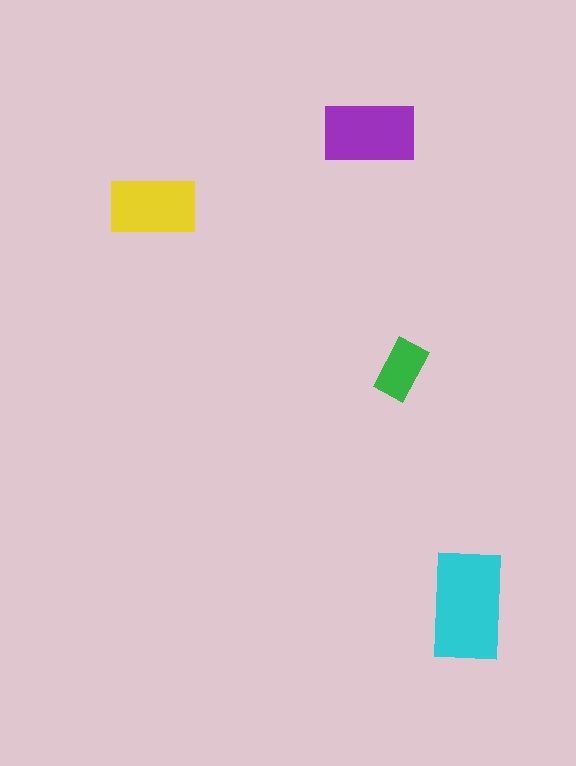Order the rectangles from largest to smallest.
the cyan one, the purple one, the yellow one, the green one.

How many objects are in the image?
There are 4 objects in the image.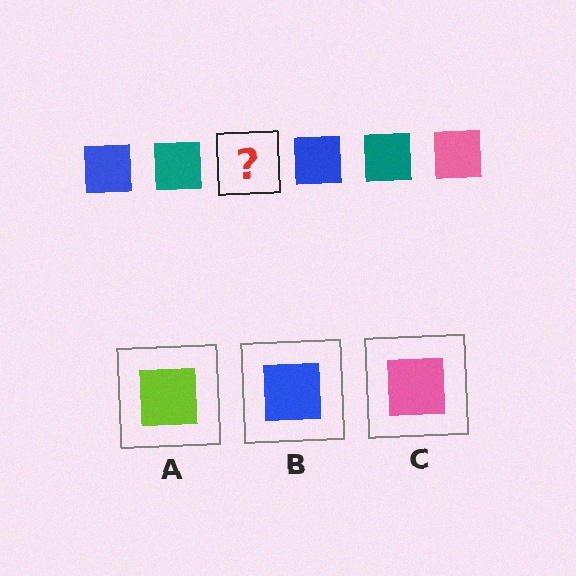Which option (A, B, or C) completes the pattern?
C.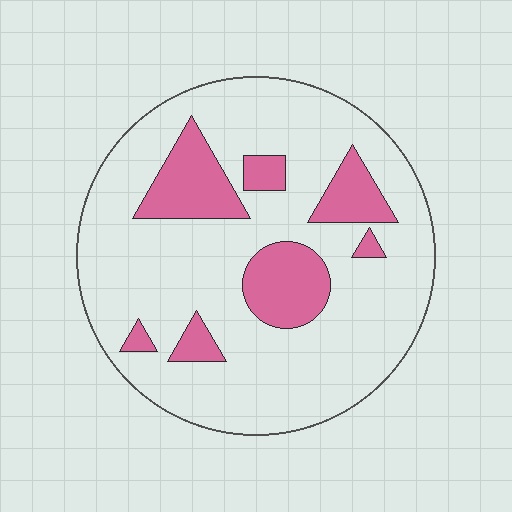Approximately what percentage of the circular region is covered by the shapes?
Approximately 20%.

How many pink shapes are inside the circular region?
7.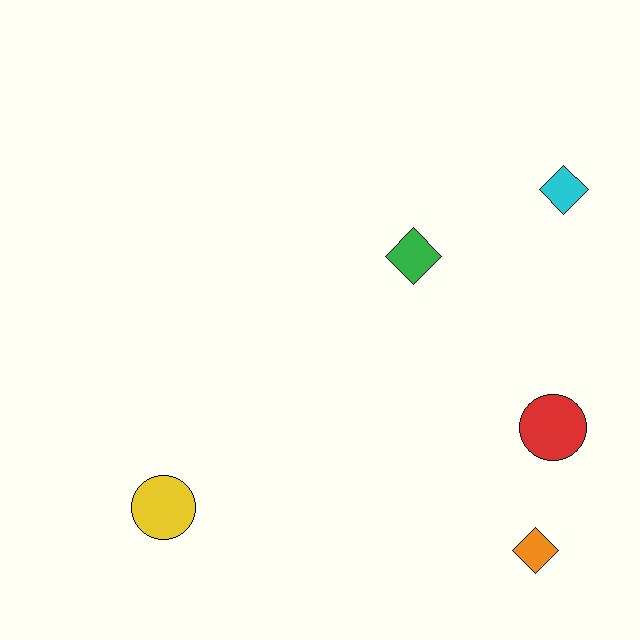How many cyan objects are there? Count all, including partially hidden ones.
There is 1 cyan object.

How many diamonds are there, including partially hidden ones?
There are 3 diamonds.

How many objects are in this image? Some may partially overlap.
There are 5 objects.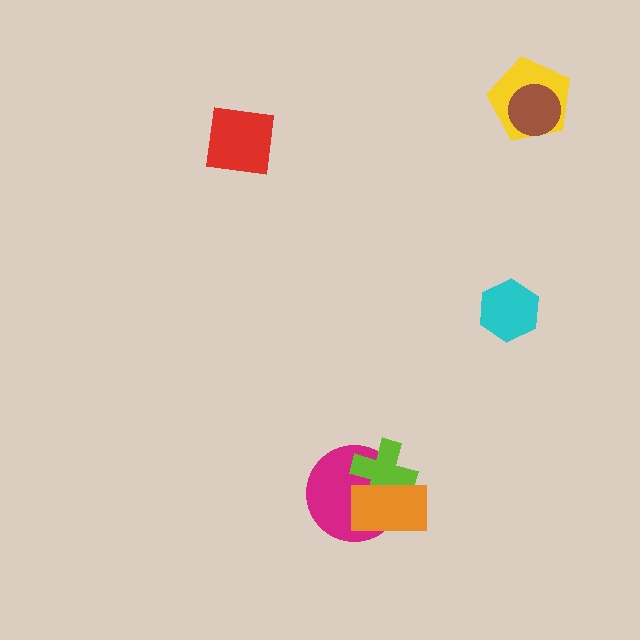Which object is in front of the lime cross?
The orange rectangle is in front of the lime cross.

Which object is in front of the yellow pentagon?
The brown circle is in front of the yellow pentagon.